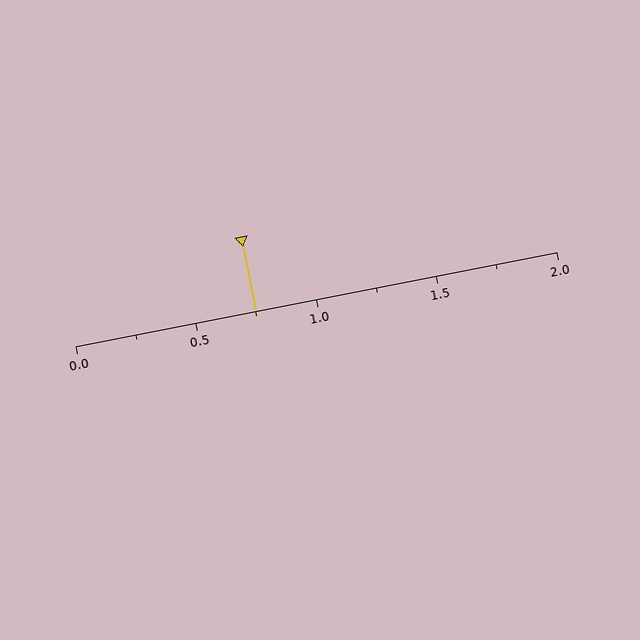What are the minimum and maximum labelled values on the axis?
The axis runs from 0.0 to 2.0.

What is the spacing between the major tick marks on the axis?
The major ticks are spaced 0.5 apart.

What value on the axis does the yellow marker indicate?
The marker indicates approximately 0.75.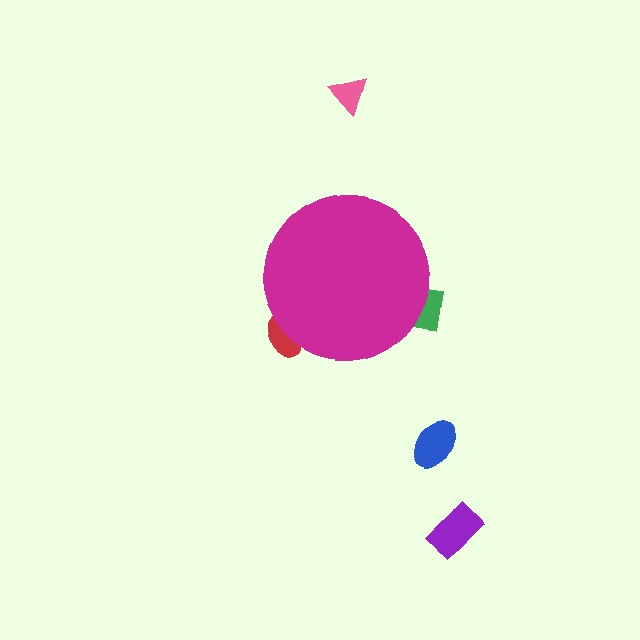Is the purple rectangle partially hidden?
No, the purple rectangle is fully visible.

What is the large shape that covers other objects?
A magenta circle.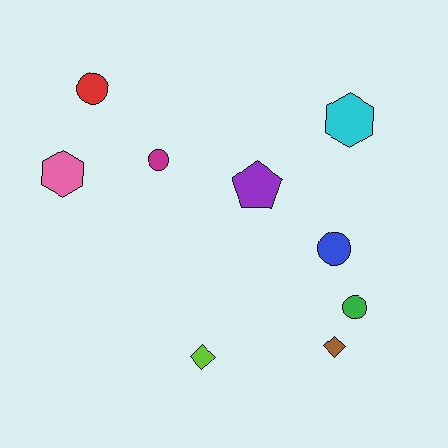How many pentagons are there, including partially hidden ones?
There is 1 pentagon.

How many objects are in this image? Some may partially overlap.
There are 9 objects.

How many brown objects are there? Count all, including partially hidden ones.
There is 1 brown object.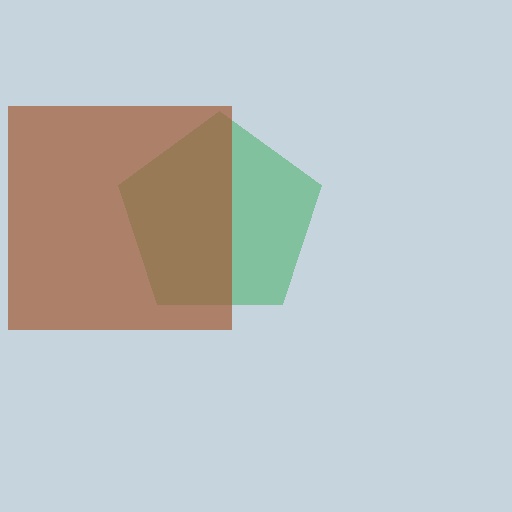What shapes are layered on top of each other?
The layered shapes are: a green pentagon, a brown square.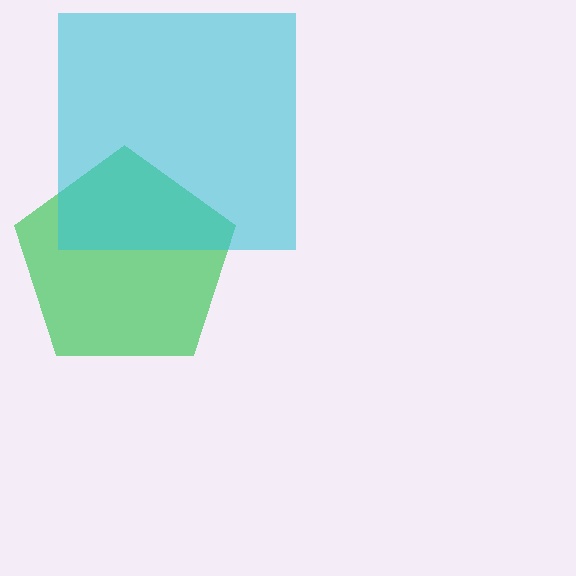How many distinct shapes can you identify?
There are 2 distinct shapes: a green pentagon, a cyan square.